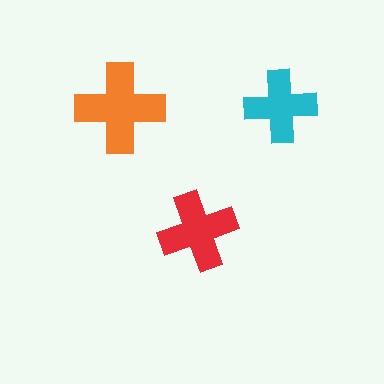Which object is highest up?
The cyan cross is topmost.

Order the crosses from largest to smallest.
the orange one, the red one, the cyan one.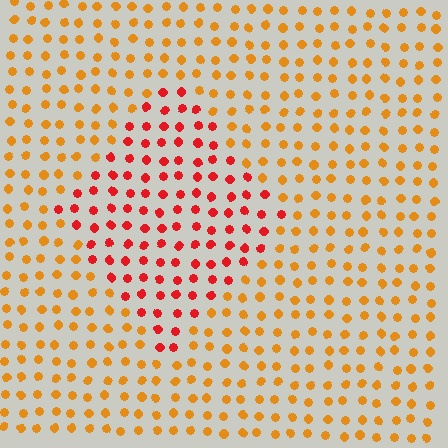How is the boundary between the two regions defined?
The boundary is defined purely by a slight shift in hue (about 38 degrees). Spacing, size, and orientation are identical on both sides.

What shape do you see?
I see a diamond.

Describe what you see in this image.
The image is filled with small orange elements in a uniform arrangement. A diamond-shaped region is visible where the elements are tinted to a slightly different hue, forming a subtle color boundary.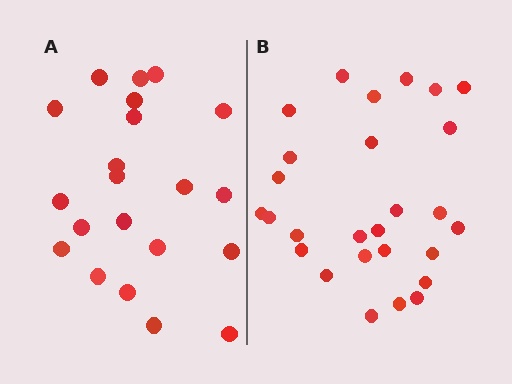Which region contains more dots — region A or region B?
Region B (the right region) has more dots.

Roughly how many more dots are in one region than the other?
Region B has about 6 more dots than region A.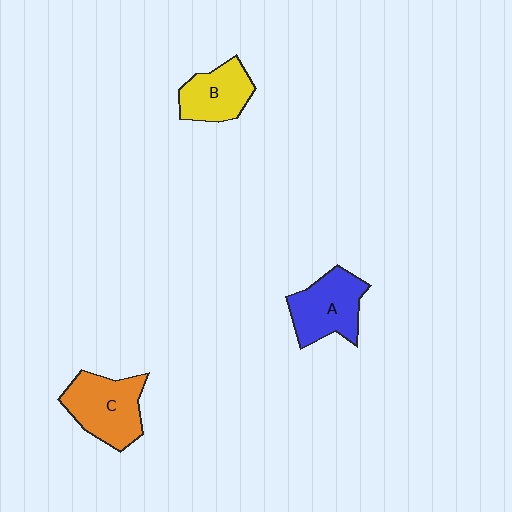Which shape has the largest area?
Shape C (orange).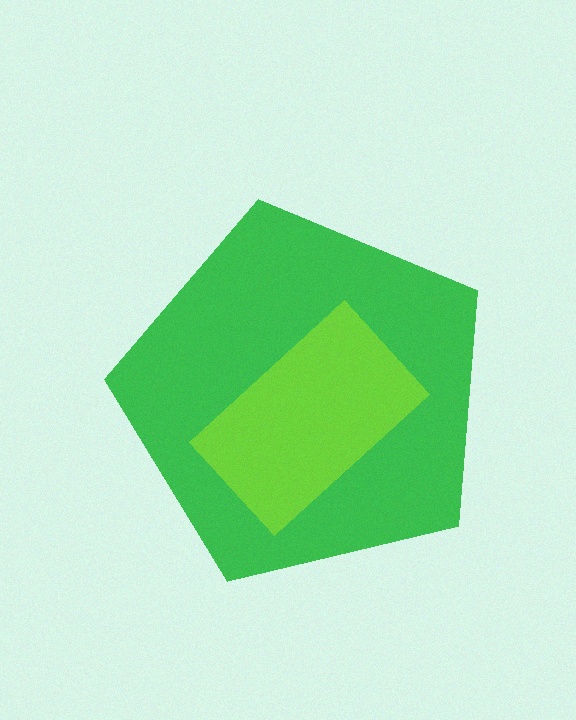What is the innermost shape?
The lime rectangle.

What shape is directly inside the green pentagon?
The lime rectangle.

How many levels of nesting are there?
2.